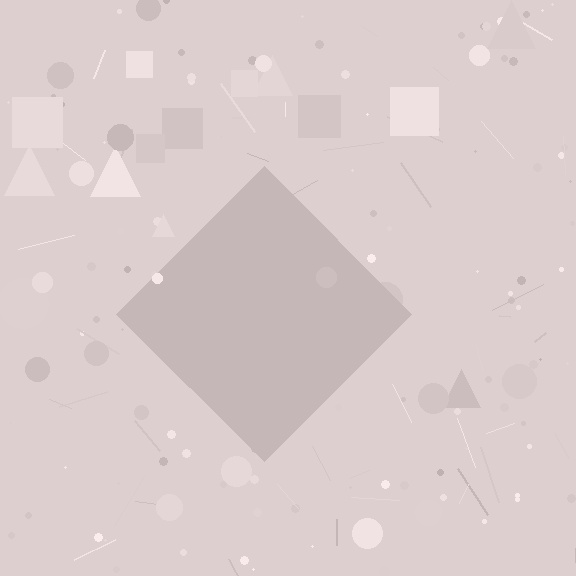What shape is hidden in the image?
A diamond is hidden in the image.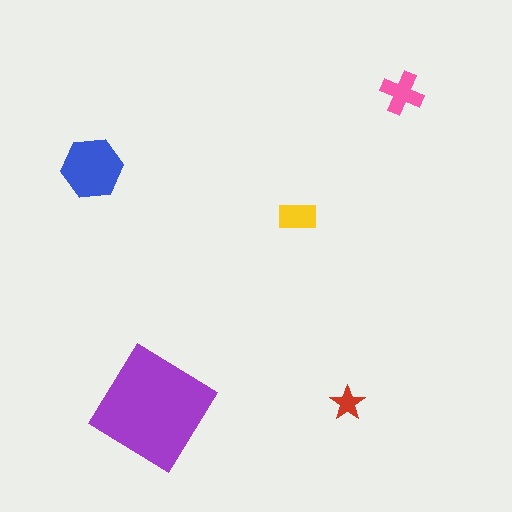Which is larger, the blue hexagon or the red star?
The blue hexagon.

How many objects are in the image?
There are 5 objects in the image.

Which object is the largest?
The purple diamond.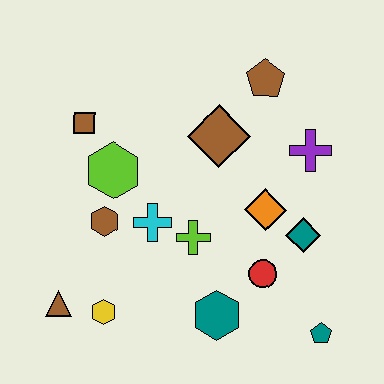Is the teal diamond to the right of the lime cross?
Yes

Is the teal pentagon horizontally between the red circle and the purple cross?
No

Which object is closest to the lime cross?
The cyan cross is closest to the lime cross.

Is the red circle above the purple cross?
No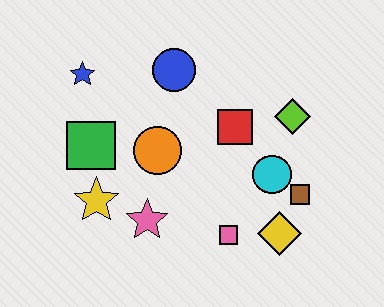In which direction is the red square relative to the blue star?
The red square is to the right of the blue star.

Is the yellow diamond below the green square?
Yes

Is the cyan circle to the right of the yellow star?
Yes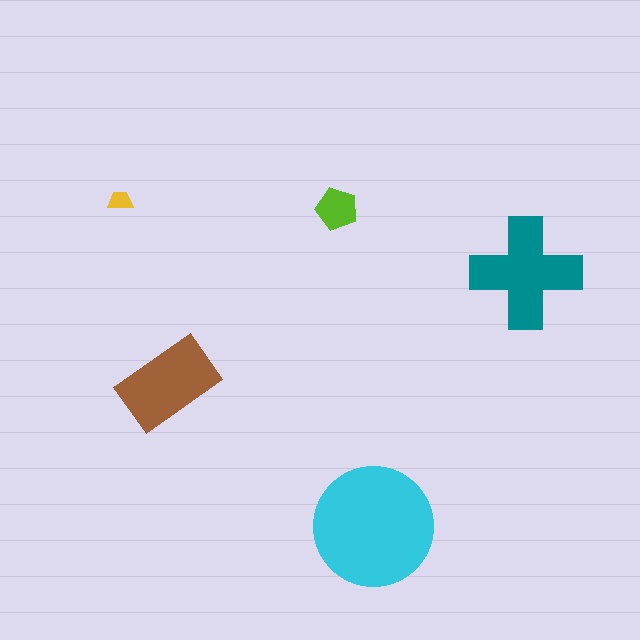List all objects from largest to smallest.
The cyan circle, the teal cross, the brown rectangle, the lime pentagon, the yellow trapezoid.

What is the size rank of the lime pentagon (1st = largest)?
4th.